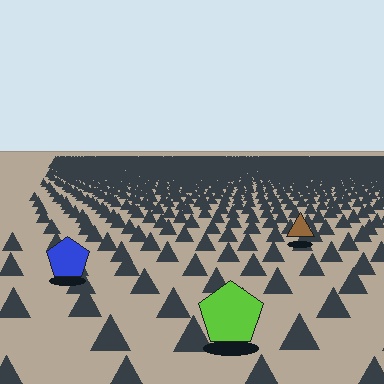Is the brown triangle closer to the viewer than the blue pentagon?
No. The blue pentagon is closer — you can tell from the texture gradient: the ground texture is coarser near it.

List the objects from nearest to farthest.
From nearest to farthest: the lime pentagon, the blue pentagon, the brown triangle.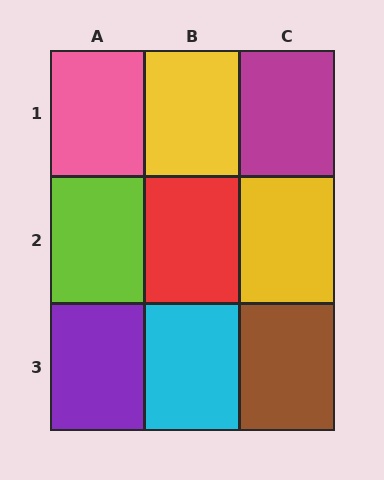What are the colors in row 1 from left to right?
Pink, yellow, magenta.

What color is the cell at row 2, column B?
Red.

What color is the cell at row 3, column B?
Cyan.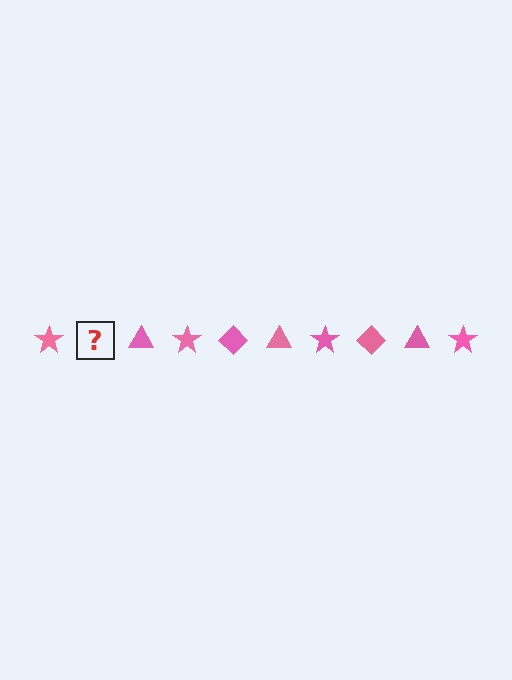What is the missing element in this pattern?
The missing element is a pink diamond.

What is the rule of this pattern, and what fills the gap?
The rule is that the pattern cycles through star, diamond, triangle shapes in pink. The gap should be filled with a pink diamond.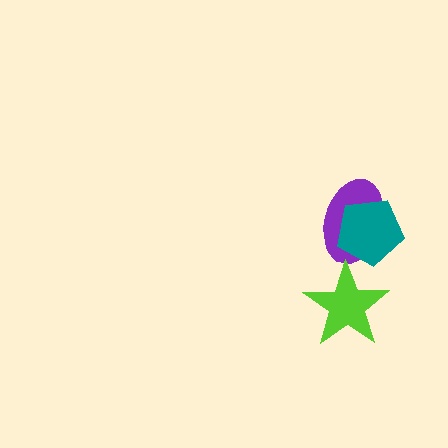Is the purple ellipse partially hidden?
Yes, it is partially covered by another shape.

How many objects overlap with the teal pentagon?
1 object overlaps with the teal pentagon.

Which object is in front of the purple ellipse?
The teal pentagon is in front of the purple ellipse.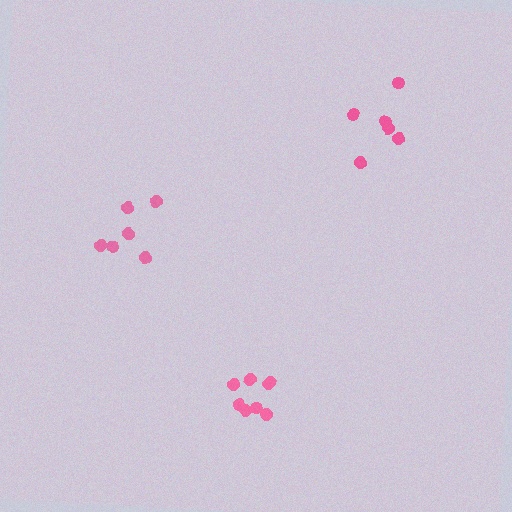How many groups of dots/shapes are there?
There are 3 groups.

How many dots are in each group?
Group 1: 8 dots, Group 2: 6 dots, Group 3: 6 dots (20 total).